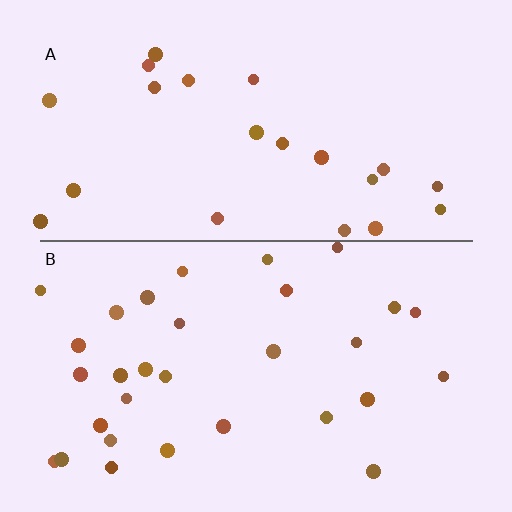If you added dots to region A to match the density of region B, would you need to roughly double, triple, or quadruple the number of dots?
Approximately double.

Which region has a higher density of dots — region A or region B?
B (the bottom).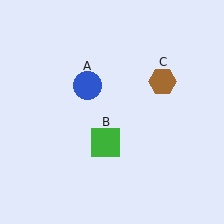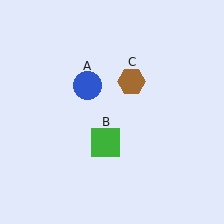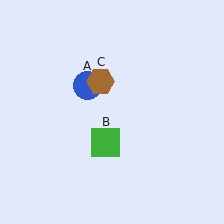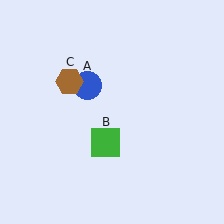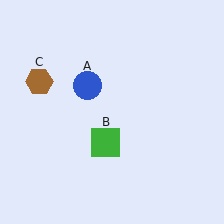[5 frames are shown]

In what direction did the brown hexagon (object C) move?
The brown hexagon (object C) moved left.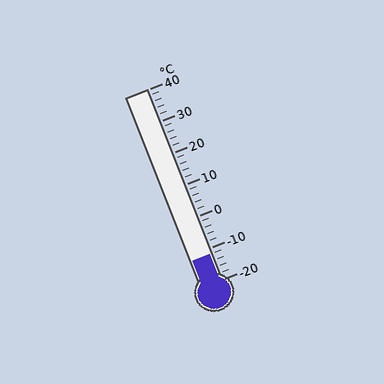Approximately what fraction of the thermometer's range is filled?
The thermometer is filled to approximately 15% of its range.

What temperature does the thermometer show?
The thermometer shows approximately -12°C.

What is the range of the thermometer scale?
The thermometer scale ranges from -20°C to 40°C.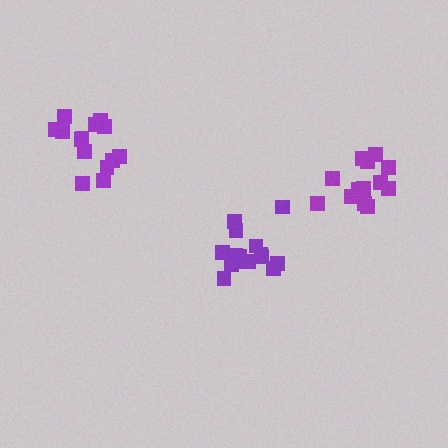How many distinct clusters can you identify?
There are 3 distinct clusters.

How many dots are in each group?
Group 1: 13 dots, Group 2: 15 dots, Group 3: 15 dots (43 total).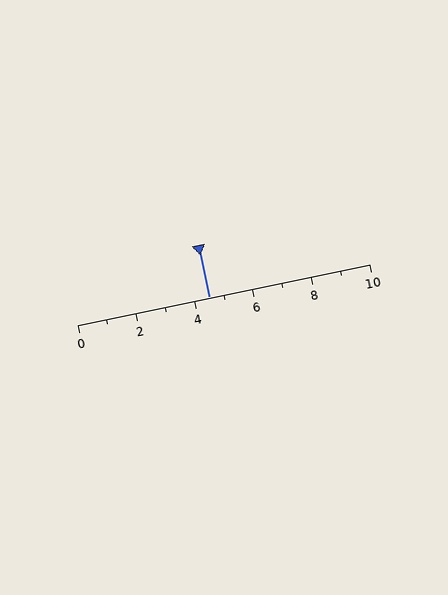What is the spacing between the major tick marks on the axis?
The major ticks are spaced 2 apart.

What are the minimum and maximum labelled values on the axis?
The axis runs from 0 to 10.